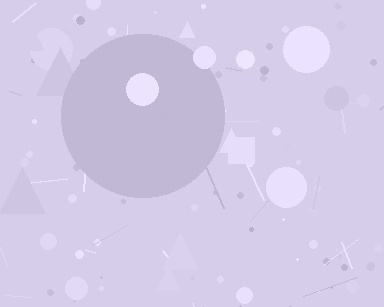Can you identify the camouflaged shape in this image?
The camouflaged shape is a circle.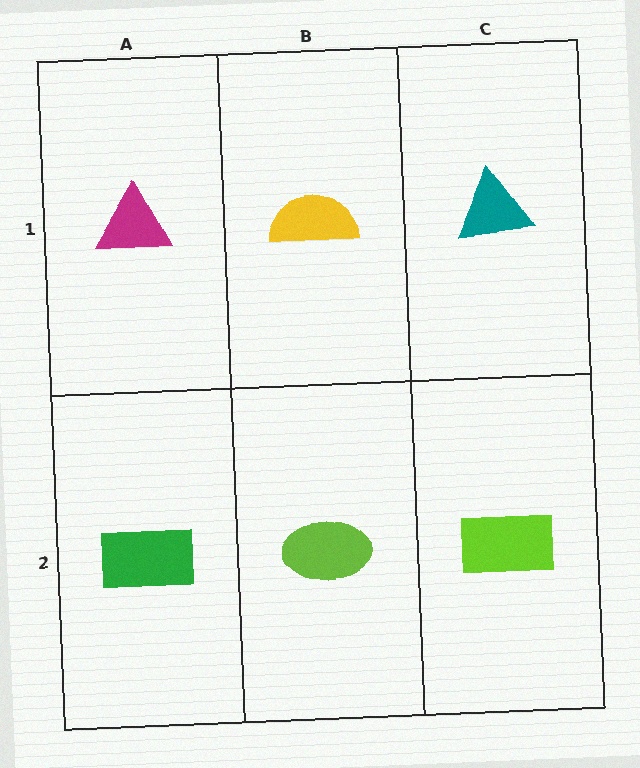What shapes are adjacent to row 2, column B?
A yellow semicircle (row 1, column B), a green rectangle (row 2, column A), a lime rectangle (row 2, column C).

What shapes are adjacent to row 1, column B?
A lime ellipse (row 2, column B), a magenta triangle (row 1, column A), a teal triangle (row 1, column C).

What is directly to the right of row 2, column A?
A lime ellipse.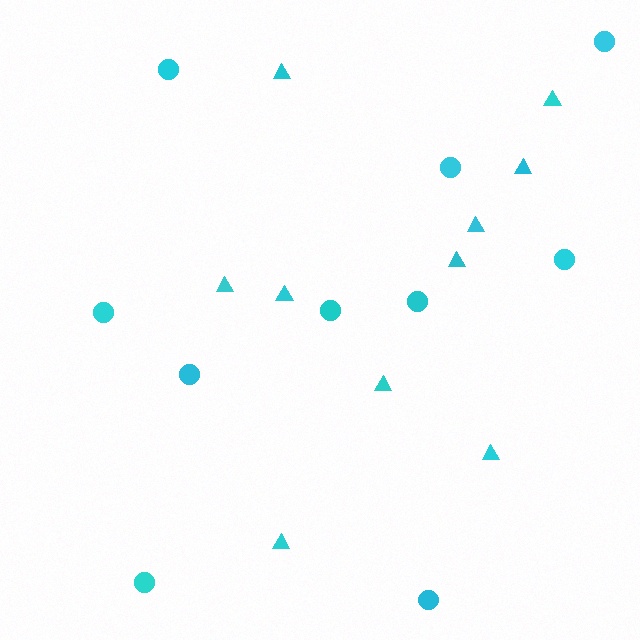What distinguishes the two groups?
There are 2 groups: one group of triangles (10) and one group of circles (10).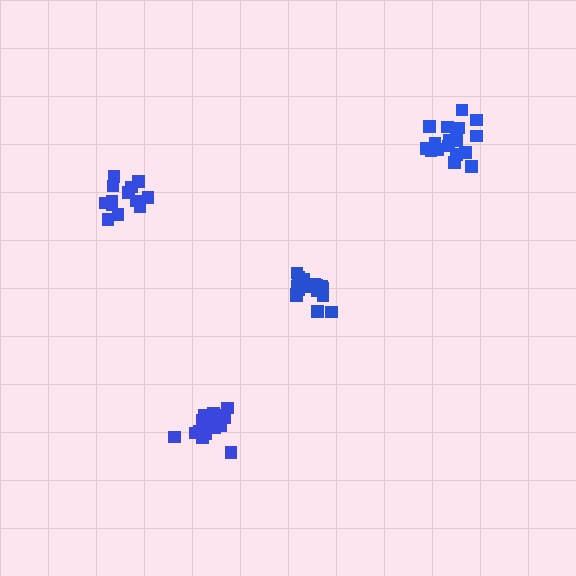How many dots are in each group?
Group 1: 18 dots, Group 2: 13 dots, Group 3: 18 dots, Group 4: 17 dots (66 total).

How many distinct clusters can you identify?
There are 4 distinct clusters.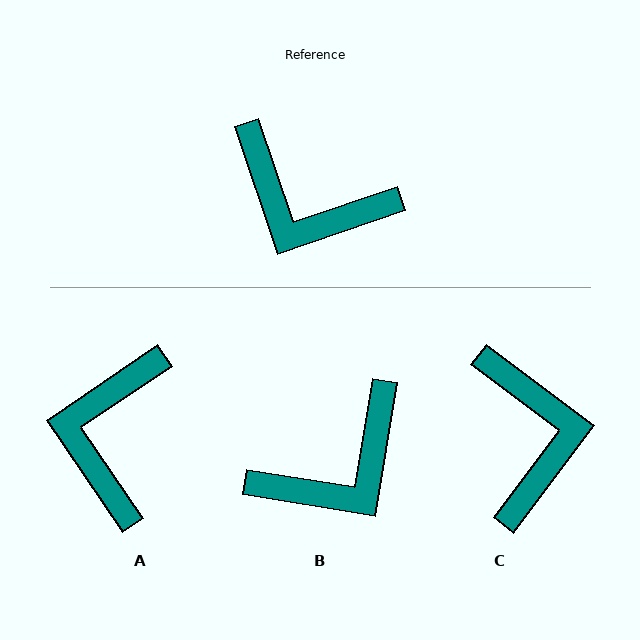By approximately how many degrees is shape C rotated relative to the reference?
Approximately 124 degrees counter-clockwise.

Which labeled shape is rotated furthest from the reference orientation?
C, about 124 degrees away.